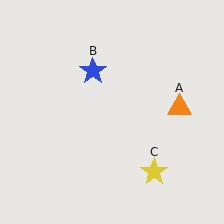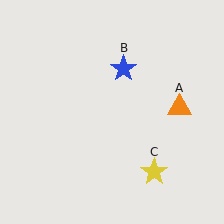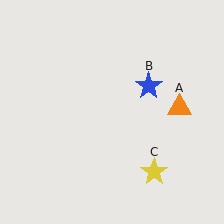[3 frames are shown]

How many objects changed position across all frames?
1 object changed position: blue star (object B).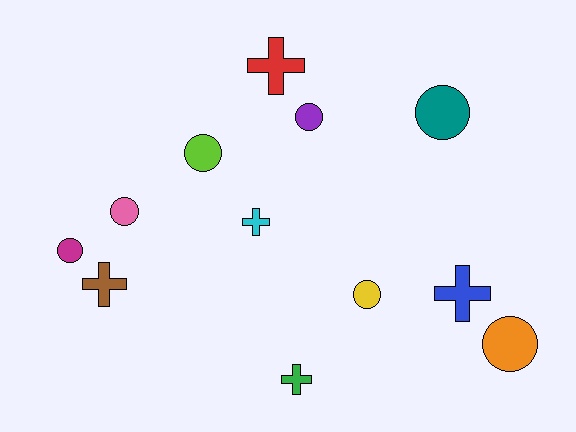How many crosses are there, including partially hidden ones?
There are 5 crosses.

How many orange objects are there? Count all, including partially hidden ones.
There is 1 orange object.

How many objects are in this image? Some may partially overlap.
There are 12 objects.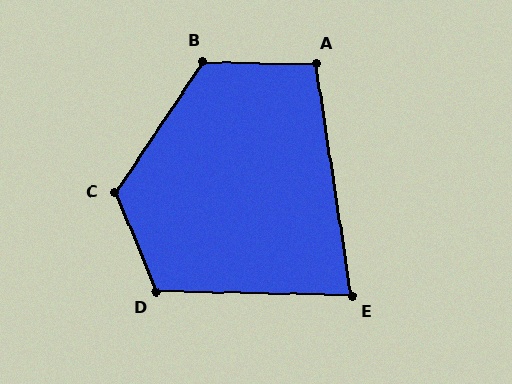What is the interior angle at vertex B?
Approximately 122 degrees (obtuse).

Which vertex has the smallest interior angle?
E, at approximately 80 degrees.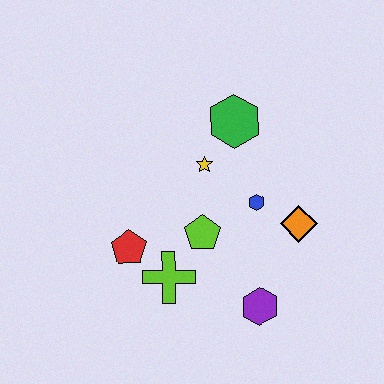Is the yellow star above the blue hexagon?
Yes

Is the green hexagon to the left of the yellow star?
No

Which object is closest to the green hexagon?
The yellow star is closest to the green hexagon.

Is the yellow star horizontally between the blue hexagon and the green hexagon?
No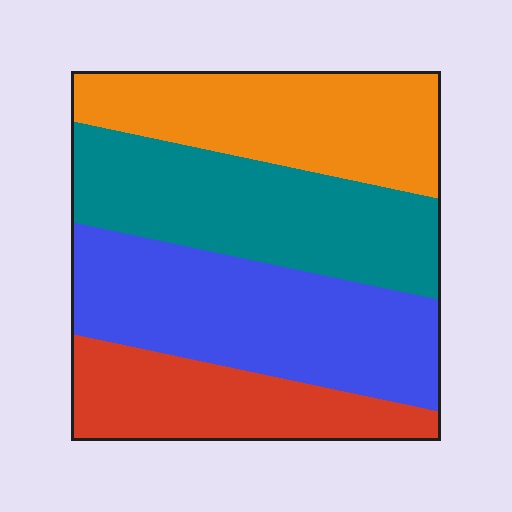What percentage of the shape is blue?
Blue takes up about one third (1/3) of the shape.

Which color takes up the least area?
Red, at roughly 20%.